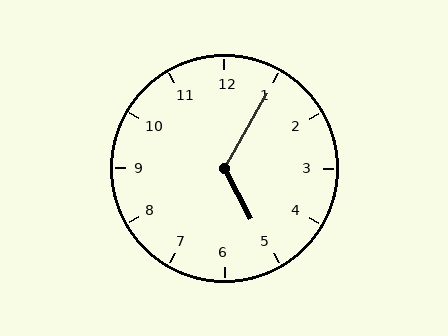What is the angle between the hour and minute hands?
Approximately 122 degrees.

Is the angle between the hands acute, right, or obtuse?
It is obtuse.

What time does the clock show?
5:05.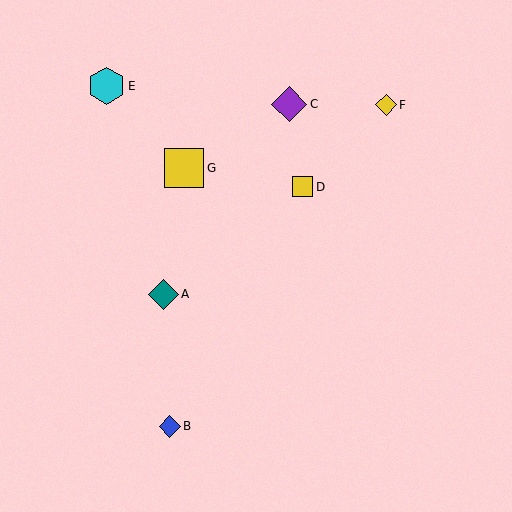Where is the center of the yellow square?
The center of the yellow square is at (303, 187).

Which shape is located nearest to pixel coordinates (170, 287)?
The teal diamond (labeled A) at (163, 294) is nearest to that location.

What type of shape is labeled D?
Shape D is a yellow square.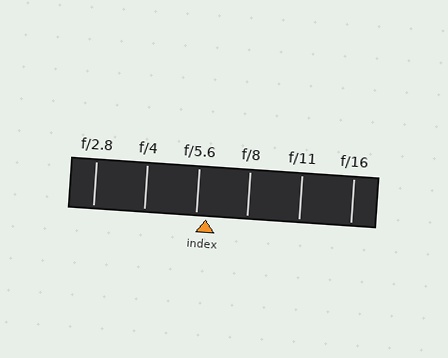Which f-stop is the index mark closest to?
The index mark is closest to f/5.6.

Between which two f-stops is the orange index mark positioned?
The index mark is between f/5.6 and f/8.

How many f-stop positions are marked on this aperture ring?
There are 6 f-stop positions marked.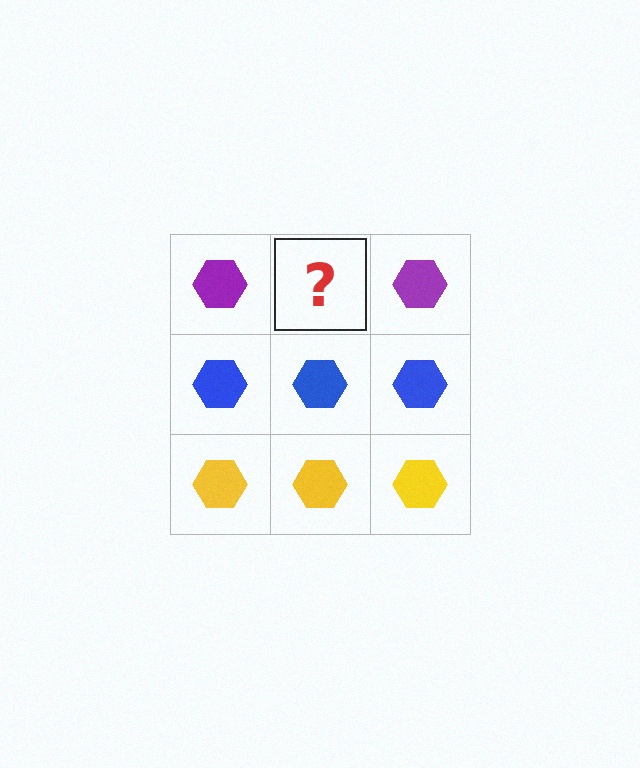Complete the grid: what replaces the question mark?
The question mark should be replaced with a purple hexagon.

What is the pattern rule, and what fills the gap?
The rule is that each row has a consistent color. The gap should be filled with a purple hexagon.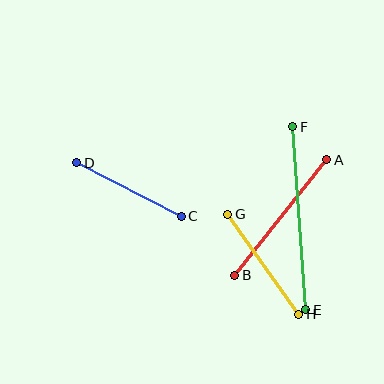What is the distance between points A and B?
The distance is approximately 148 pixels.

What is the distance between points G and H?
The distance is approximately 123 pixels.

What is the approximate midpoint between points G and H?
The midpoint is at approximately (263, 264) pixels.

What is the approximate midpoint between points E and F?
The midpoint is at approximately (299, 218) pixels.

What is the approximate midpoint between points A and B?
The midpoint is at approximately (281, 217) pixels.